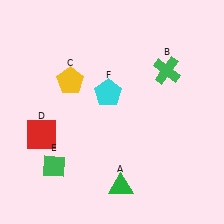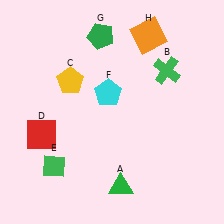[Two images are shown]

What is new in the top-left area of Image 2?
A green pentagon (G) was added in the top-left area of Image 2.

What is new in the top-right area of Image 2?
An orange square (H) was added in the top-right area of Image 2.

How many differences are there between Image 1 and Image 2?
There are 2 differences between the two images.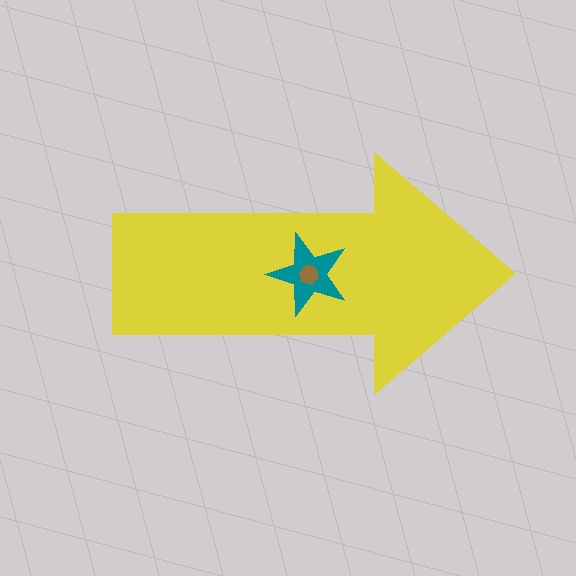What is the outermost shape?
The yellow arrow.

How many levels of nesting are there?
3.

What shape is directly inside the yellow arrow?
The teal star.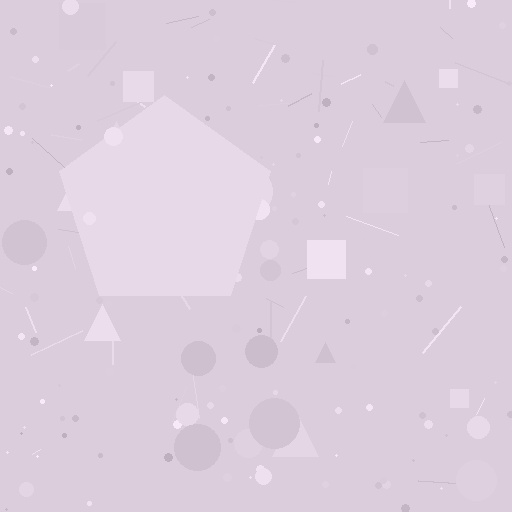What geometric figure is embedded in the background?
A pentagon is embedded in the background.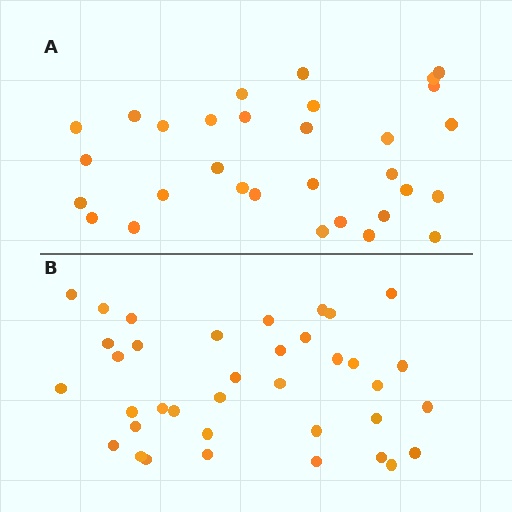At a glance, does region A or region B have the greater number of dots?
Region B (the bottom region) has more dots.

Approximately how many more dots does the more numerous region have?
Region B has about 6 more dots than region A.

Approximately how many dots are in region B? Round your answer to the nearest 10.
About 40 dots. (The exact count is 37, which rounds to 40.)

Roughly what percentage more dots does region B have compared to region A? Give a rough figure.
About 20% more.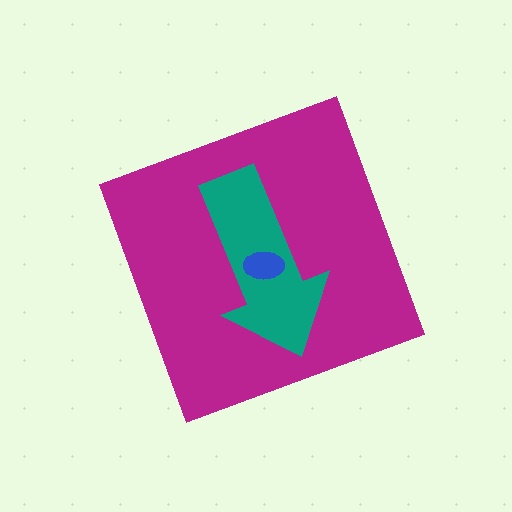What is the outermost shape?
The magenta diamond.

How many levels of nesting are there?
3.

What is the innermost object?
The blue ellipse.